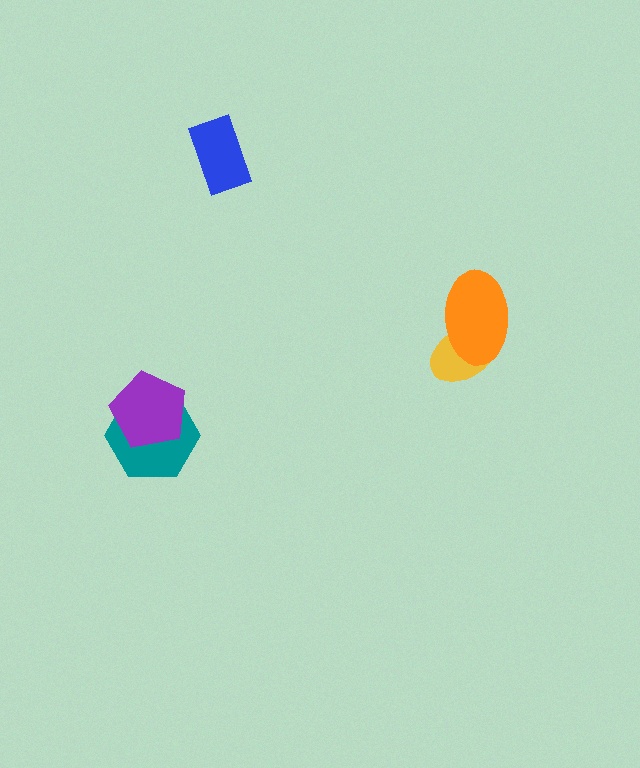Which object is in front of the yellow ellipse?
The orange ellipse is in front of the yellow ellipse.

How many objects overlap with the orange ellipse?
1 object overlaps with the orange ellipse.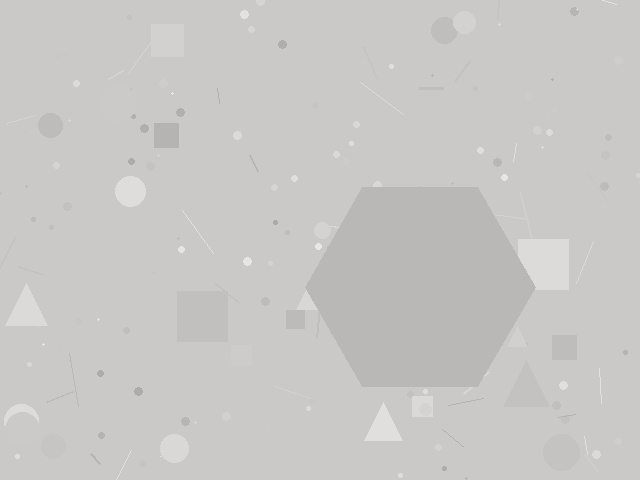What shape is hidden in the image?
A hexagon is hidden in the image.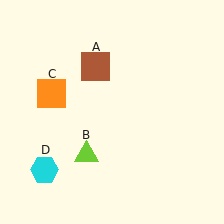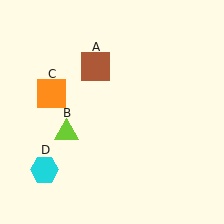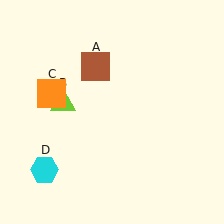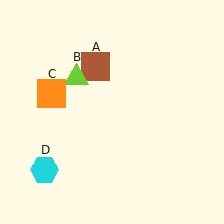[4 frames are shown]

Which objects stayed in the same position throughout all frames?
Brown square (object A) and orange square (object C) and cyan hexagon (object D) remained stationary.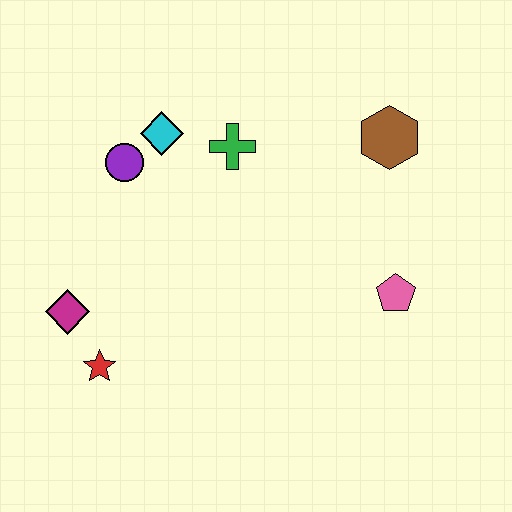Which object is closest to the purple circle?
The cyan diamond is closest to the purple circle.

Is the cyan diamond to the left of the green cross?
Yes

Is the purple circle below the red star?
No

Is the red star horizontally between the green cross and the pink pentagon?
No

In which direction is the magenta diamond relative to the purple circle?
The magenta diamond is below the purple circle.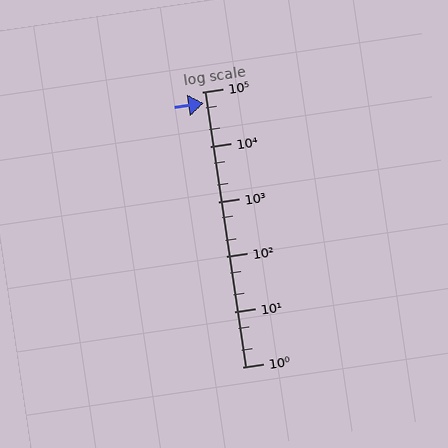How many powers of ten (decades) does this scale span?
The scale spans 5 decades, from 1 to 100000.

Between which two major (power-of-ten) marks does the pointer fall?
The pointer is between 10000 and 100000.